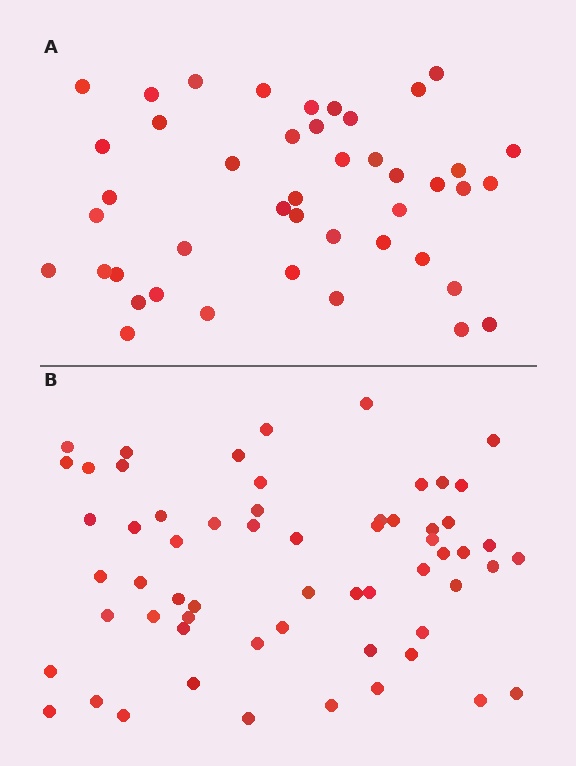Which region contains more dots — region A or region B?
Region B (the bottom region) has more dots.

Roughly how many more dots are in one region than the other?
Region B has approximately 15 more dots than region A.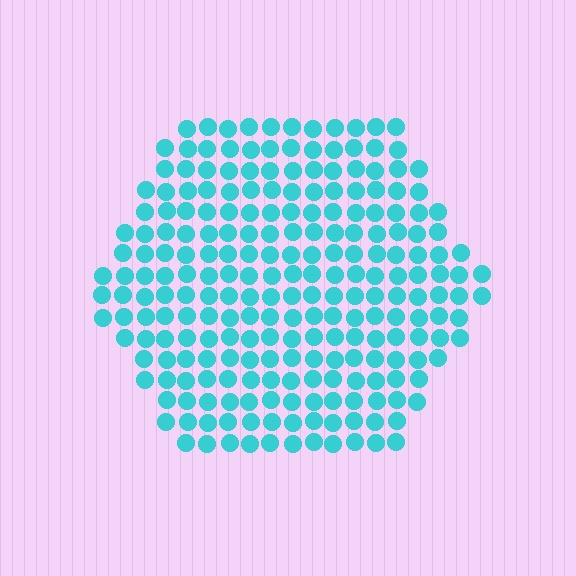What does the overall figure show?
The overall figure shows a hexagon.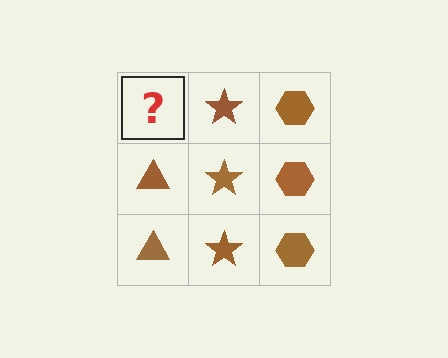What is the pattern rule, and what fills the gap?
The rule is that each column has a consistent shape. The gap should be filled with a brown triangle.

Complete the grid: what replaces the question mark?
The question mark should be replaced with a brown triangle.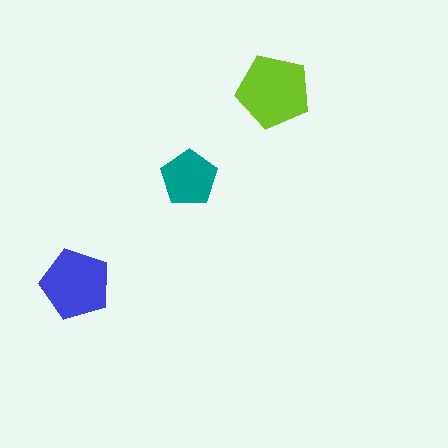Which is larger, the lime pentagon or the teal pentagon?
The lime one.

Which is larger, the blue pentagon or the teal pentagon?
The blue one.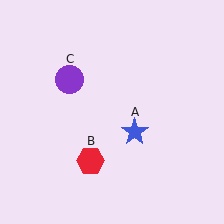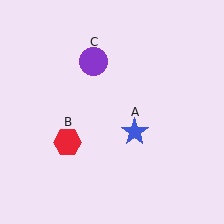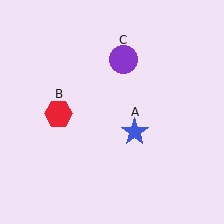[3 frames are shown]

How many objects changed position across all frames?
2 objects changed position: red hexagon (object B), purple circle (object C).